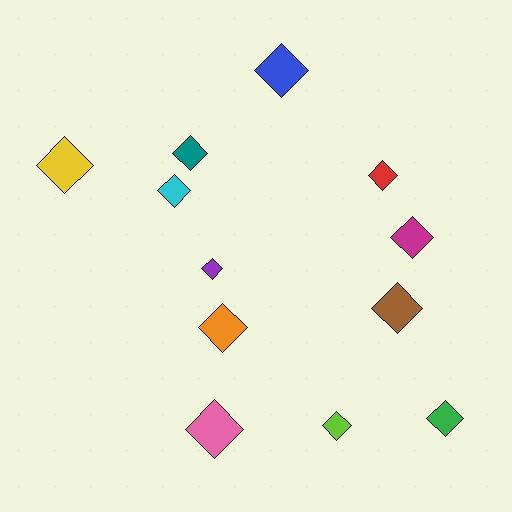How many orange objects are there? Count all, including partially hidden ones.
There is 1 orange object.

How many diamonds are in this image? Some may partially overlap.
There are 12 diamonds.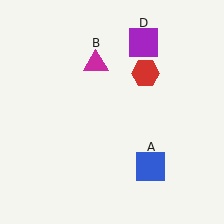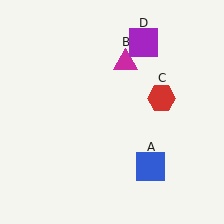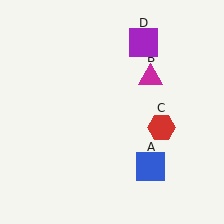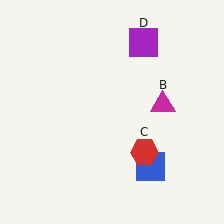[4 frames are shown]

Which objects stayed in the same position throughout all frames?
Blue square (object A) and purple square (object D) remained stationary.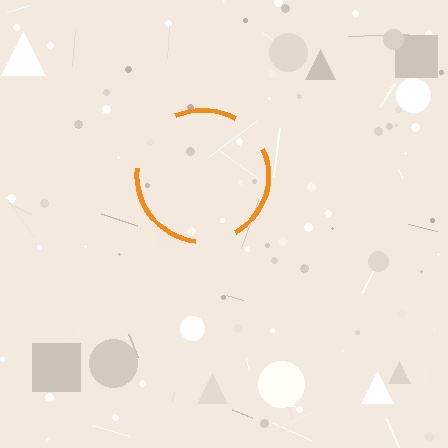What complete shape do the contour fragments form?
The contour fragments form a circle.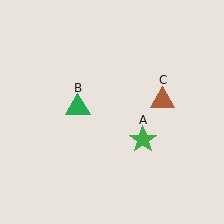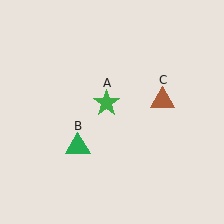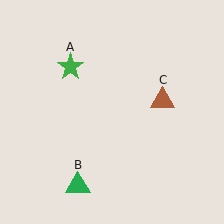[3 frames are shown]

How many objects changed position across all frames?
2 objects changed position: green star (object A), green triangle (object B).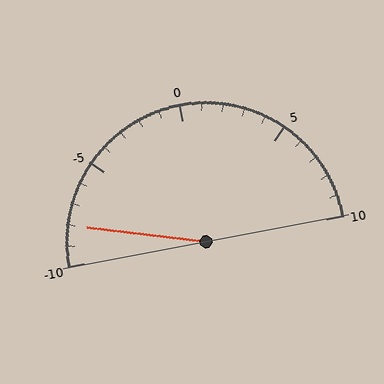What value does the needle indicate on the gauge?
The needle indicates approximately -8.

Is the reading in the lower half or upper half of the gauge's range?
The reading is in the lower half of the range (-10 to 10).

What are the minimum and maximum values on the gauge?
The gauge ranges from -10 to 10.